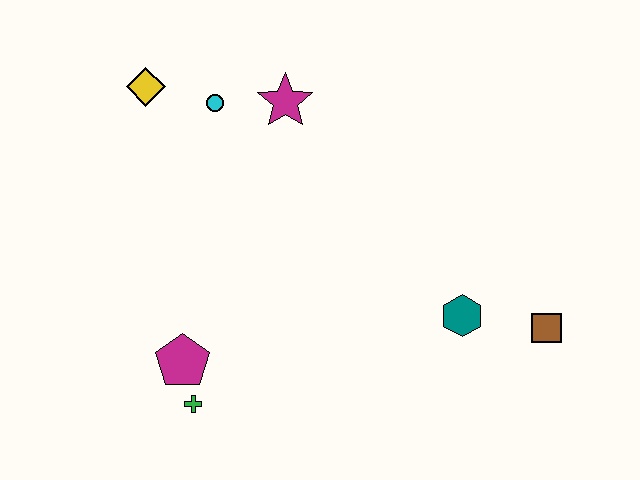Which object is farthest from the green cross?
The brown square is farthest from the green cross.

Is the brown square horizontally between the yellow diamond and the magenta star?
No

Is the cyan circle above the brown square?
Yes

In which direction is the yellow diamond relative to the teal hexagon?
The yellow diamond is to the left of the teal hexagon.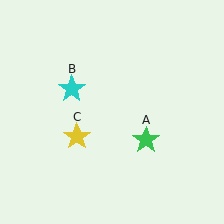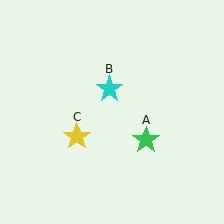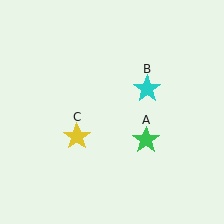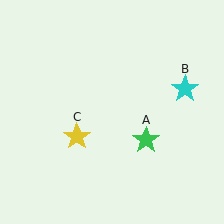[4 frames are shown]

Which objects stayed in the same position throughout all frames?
Green star (object A) and yellow star (object C) remained stationary.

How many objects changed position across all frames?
1 object changed position: cyan star (object B).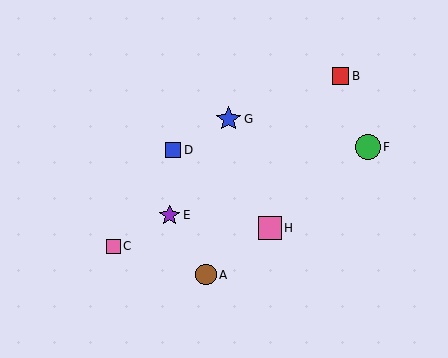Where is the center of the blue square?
The center of the blue square is at (173, 150).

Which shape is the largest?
The green circle (labeled F) is the largest.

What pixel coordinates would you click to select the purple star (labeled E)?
Click at (169, 215) to select the purple star E.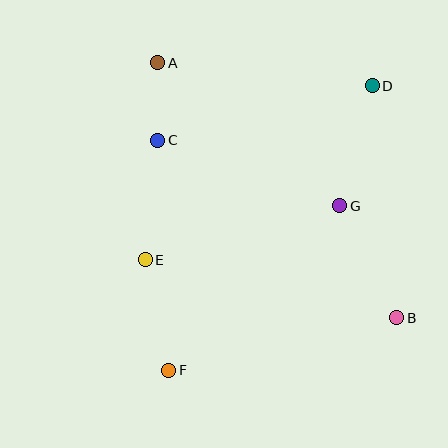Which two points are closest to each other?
Points A and C are closest to each other.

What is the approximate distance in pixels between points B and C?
The distance between B and C is approximately 298 pixels.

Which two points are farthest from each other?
Points D and F are farthest from each other.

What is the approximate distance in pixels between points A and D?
The distance between A and D is approximately 216 pixels.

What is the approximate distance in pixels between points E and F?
The distance between E and F is approximately 113 pixels.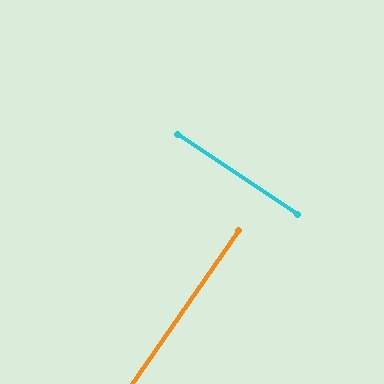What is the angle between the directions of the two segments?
Approximately 89 degrees.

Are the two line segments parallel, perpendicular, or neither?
Perpendicular — they meet at approximately 89°.